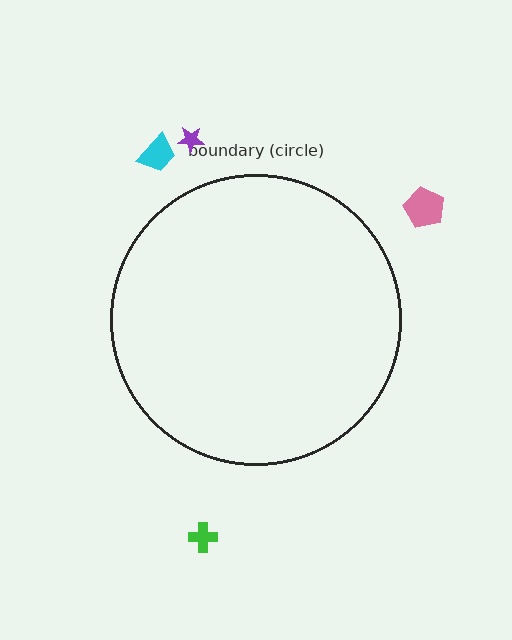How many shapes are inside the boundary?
0 inside, 4 outside.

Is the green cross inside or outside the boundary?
Outside.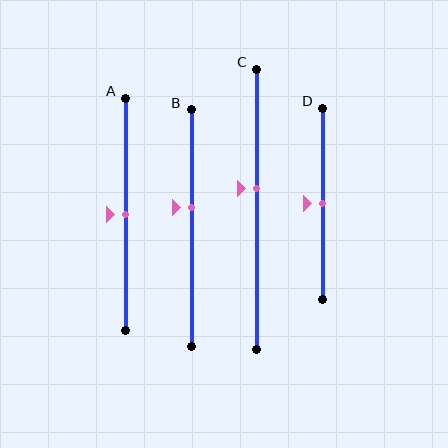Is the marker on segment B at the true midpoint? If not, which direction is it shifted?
No, the marker on segment B is shifted upward by about 9% of the segment length.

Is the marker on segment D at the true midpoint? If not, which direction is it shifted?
Yes, the marker on segment D is at the true midpoint.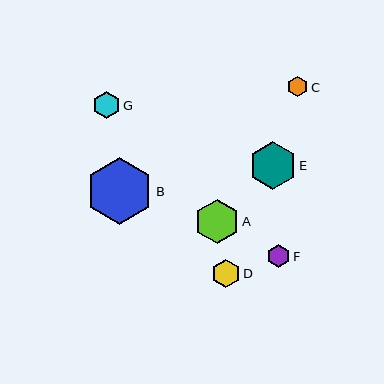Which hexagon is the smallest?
Hexagon C is the smallest with a size of approximately 20 pixels.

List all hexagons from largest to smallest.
From largest to smallest: B, E, A, D, G, F, C.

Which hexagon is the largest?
Hexagon B is the largest with a size of approximately 67 pixels.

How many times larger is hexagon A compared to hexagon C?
Hexagon A is approximately 2.2 times the size of hexagon C.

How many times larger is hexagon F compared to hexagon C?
Hexagon F is approximately 1.1 times the size of hexagon C.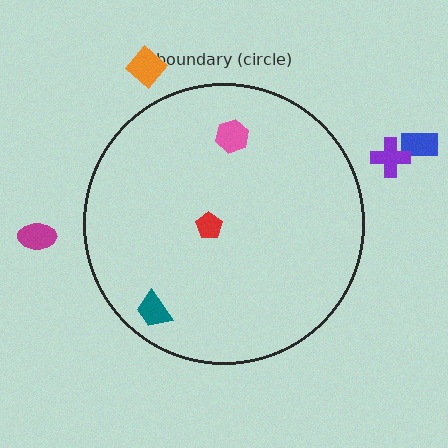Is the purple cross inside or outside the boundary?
Outside.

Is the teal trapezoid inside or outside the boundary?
Inside.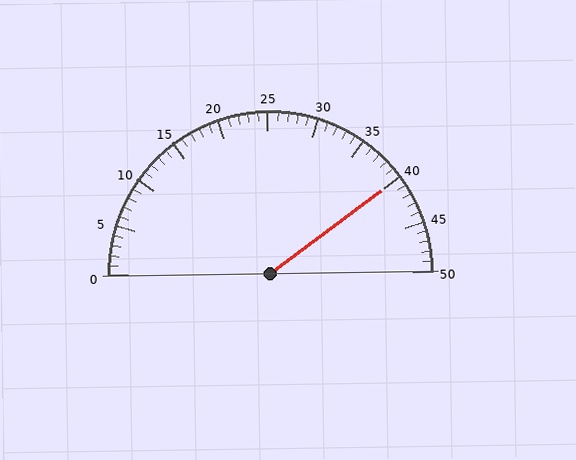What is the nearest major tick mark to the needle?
The nearest major tick mark is 40.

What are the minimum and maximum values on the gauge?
The gauge ranges from 0 to 50.